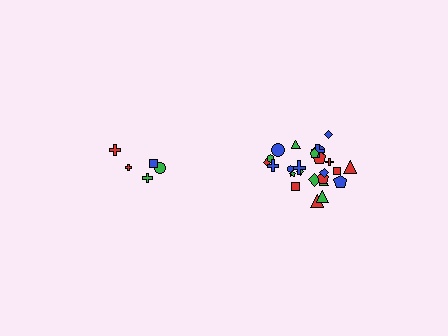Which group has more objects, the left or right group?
The right group.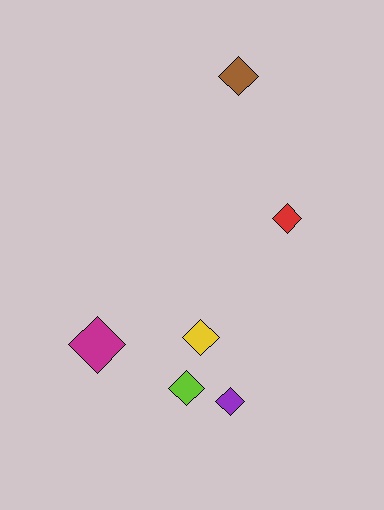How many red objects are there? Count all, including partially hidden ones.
There is 1 red object.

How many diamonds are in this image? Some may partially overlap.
There are 6 diamonds.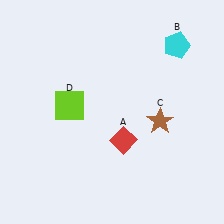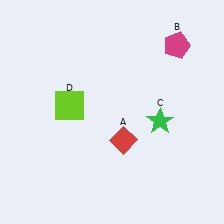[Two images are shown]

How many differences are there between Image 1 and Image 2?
There are 2 differences between the two images.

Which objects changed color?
B changed from cyan to magenta. C changed from brown to green.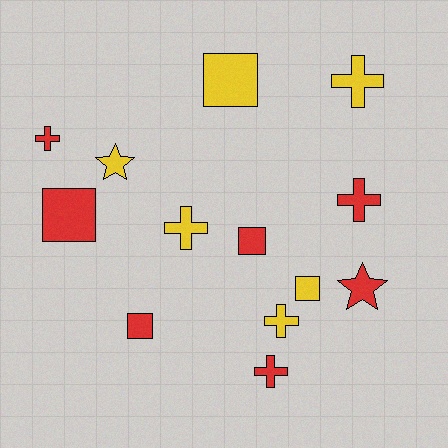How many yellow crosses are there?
There are 3 yellow crosses.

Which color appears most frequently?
Red, with 7 objects.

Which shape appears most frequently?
Cross, with 6 objects.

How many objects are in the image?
There are 13 objects.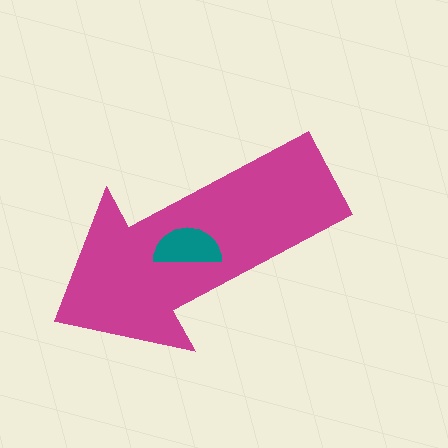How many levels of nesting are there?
2.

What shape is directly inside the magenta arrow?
The teal semicircle.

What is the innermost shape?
The teal semicircle.